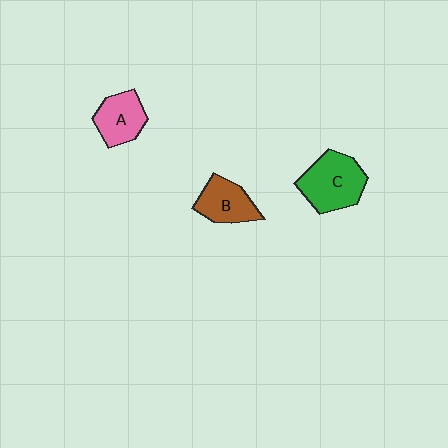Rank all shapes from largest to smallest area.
From largest to smallest: C (green), B (brown), A (pink).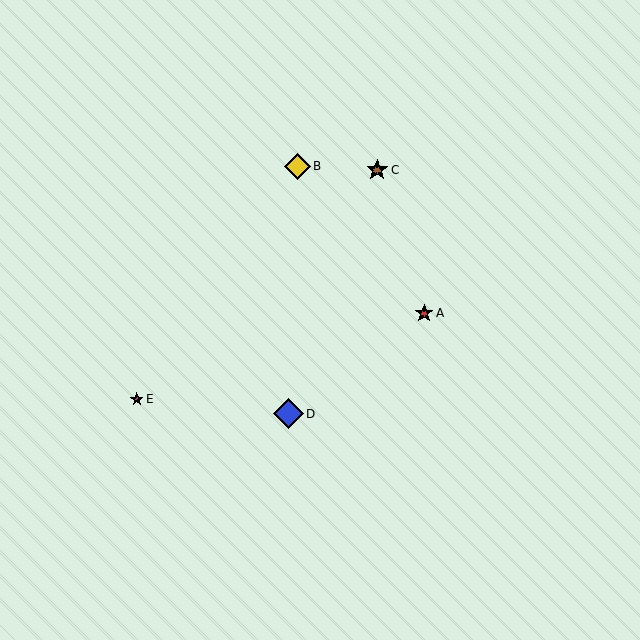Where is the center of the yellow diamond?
The center of the yellow diamond is at (297, 166).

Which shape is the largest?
The blue diamond (labeled D) is the largest.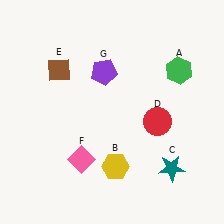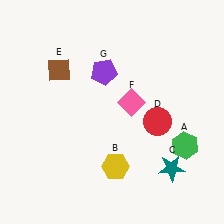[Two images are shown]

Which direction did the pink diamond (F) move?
The pink diamond (F) moved up.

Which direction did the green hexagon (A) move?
The green hexagon (A) moved down.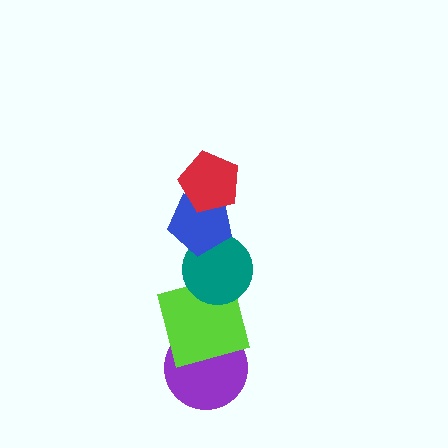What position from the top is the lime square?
The lime square is 4th from the top.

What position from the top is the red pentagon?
The red pentagon is 1st from the top.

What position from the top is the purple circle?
The purple circle is 5th from the top.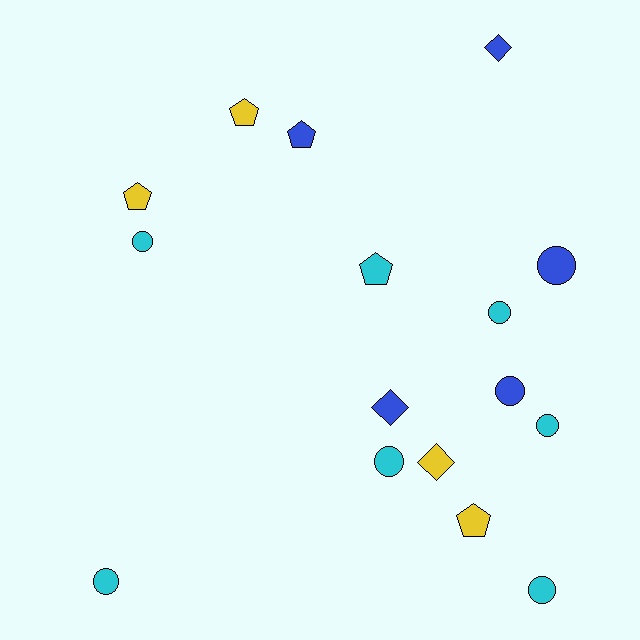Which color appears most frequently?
Cyan, with 7 objects.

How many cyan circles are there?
There are 6 cyan circles.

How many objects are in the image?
There are 16 objects.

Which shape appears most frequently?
Circle, with 8 objects.